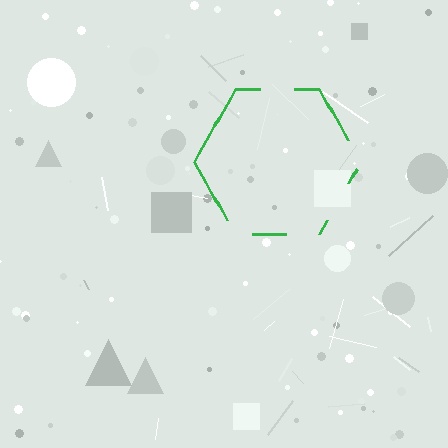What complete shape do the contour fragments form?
The contour fragments form a hexagon.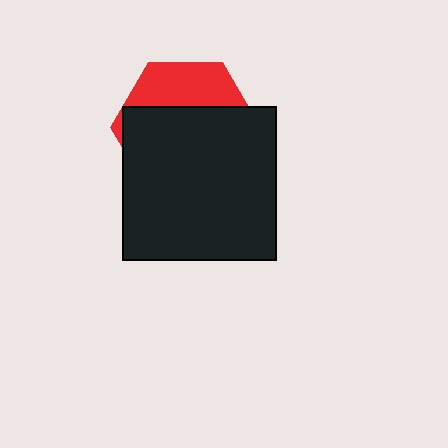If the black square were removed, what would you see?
You would see the complete red hexagon.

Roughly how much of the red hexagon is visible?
A small part of it is visible (roughly 31%).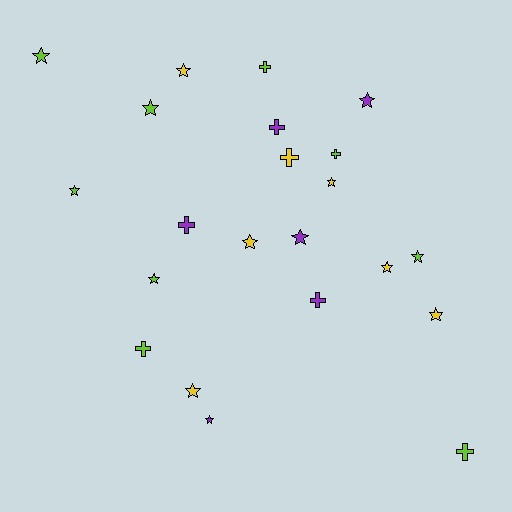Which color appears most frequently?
Lime, with 9 objects.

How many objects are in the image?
There are 22 objects.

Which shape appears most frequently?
Star, with 14 objects.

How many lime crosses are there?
There are 4 lime crosses.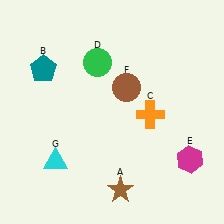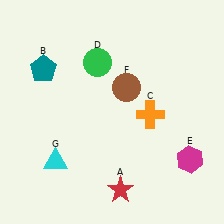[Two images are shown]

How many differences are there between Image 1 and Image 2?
There is 1 difference between the two images.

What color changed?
The star (A) changed from brown in Image 1 to red in Image 2.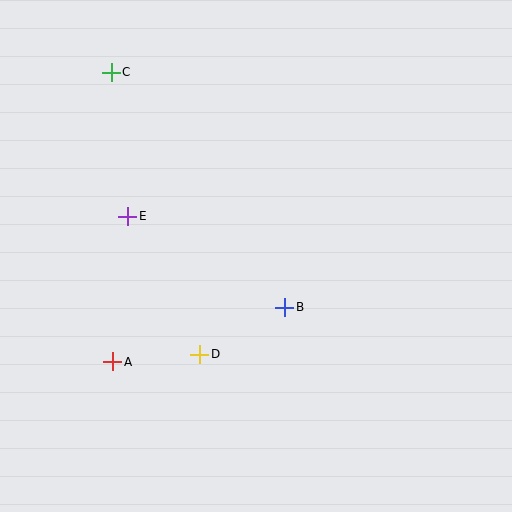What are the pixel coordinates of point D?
Point D is at (200, 354).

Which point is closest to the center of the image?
Point B at (285, 307) is closest to the center.